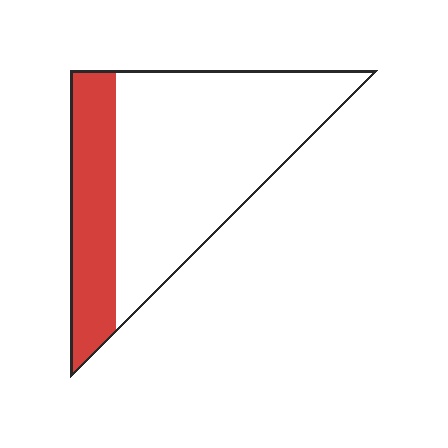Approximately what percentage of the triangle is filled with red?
Approximately 30%.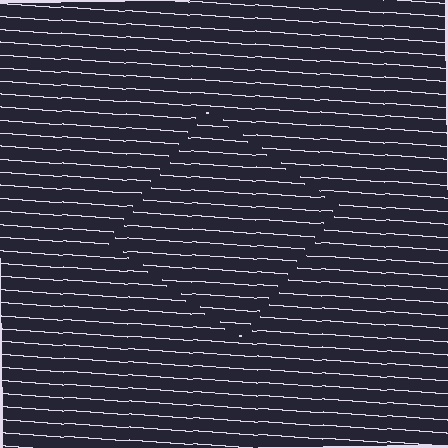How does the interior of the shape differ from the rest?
The interior of the shape contains the same grating, shifted by half a period — the contour is defined by the phase discontinuity where line-ends from the inner and outer gratings abut.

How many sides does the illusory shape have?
4 sides — the line-ends trace a square.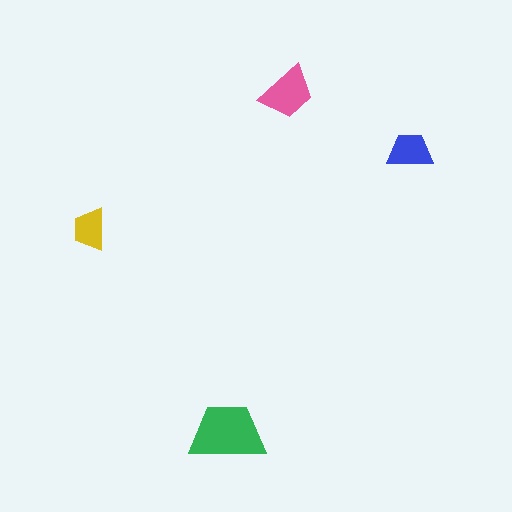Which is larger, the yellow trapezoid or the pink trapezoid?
The pink one.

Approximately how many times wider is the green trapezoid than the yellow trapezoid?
About 2 times wider.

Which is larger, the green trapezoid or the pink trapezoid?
The green one.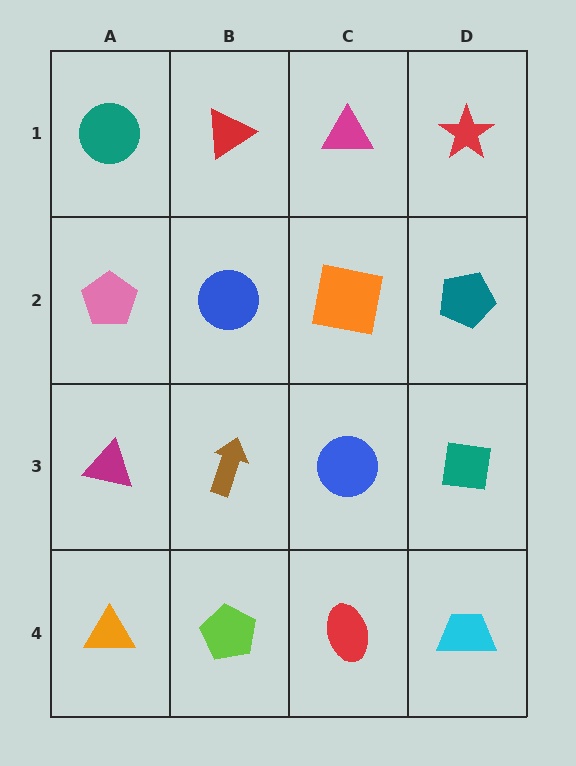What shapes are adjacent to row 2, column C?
A magenta triangle (row 1, column C), a blue circle (row 3, column C), a blue circle (row 2, column B), a teal pentagon (row 2, column D).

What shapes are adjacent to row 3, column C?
An orange square (row 2, column C), a red ellipse (row 4, column C), a brown arrow (row 3, column B), a teal square (row 3, column D).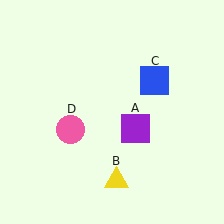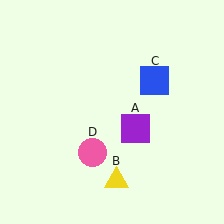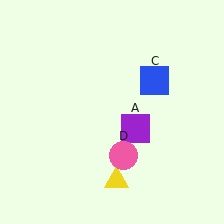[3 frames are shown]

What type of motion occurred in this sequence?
The pink circle (object D) rotated counterclockwise around the center of the scene.